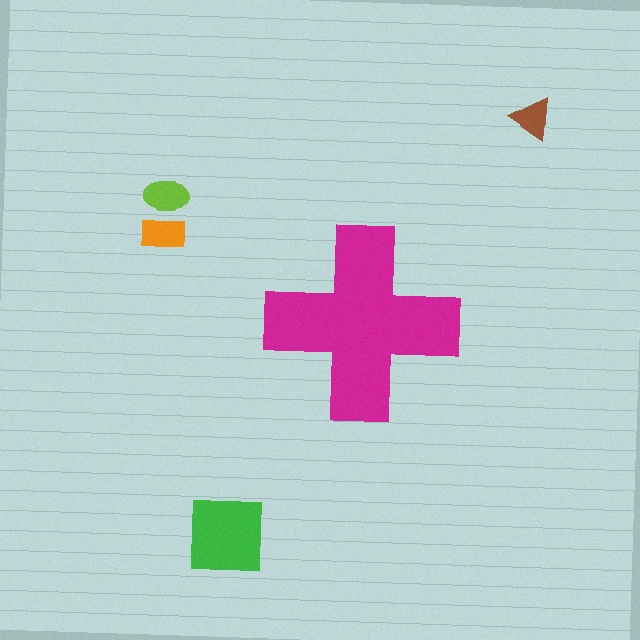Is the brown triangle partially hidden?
No, the brown triangle is fully visible.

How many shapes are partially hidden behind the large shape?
0 shapes are partially hidden.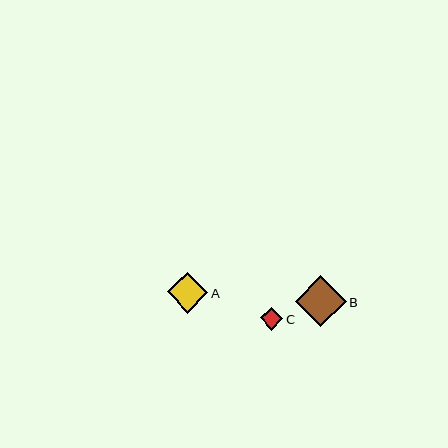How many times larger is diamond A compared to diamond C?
Diamond A is approximately 1.8 times the size of diamond C.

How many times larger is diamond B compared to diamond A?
Diamond B is approximately 1.3 times the size of diamond A.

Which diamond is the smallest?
Diamond C is the smallest with a size of approximately 23 pixels.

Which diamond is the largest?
Diamond B is the largest with a size of approximately 51 pixels.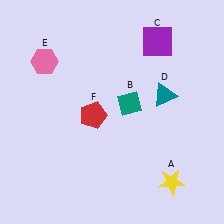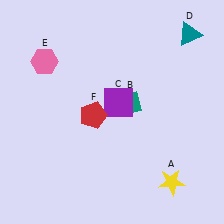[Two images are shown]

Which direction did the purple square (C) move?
The purple square (C) moved down.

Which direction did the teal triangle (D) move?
The teal triangle (D) moved up.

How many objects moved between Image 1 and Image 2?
2 objects moved between the two images.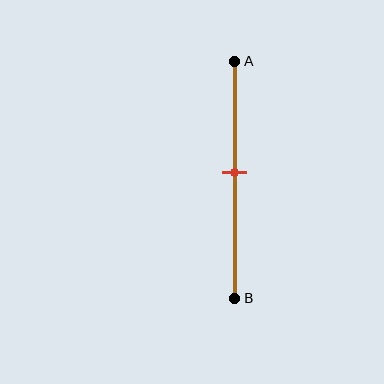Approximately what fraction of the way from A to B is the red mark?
The red mark is approximately 45% of the way from A to B.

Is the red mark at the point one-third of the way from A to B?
No, the mark is at about 45% from A, not at the 33% one-third point.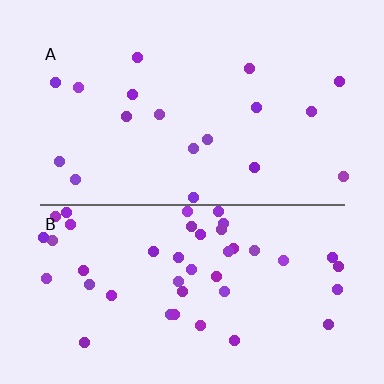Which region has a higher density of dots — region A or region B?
B (the bottom).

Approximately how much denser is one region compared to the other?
Approximately 2.5× — region B over region A.